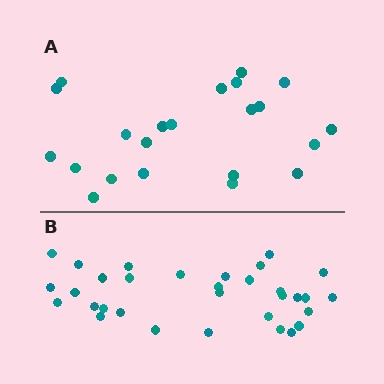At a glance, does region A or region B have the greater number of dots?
Region B (the bottom region) has more dots.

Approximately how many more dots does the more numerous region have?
Region B has roughly 10 or so more dots than region A.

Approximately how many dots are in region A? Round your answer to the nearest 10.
About 20 dots. (The exact count is 22, which rounds to 20.)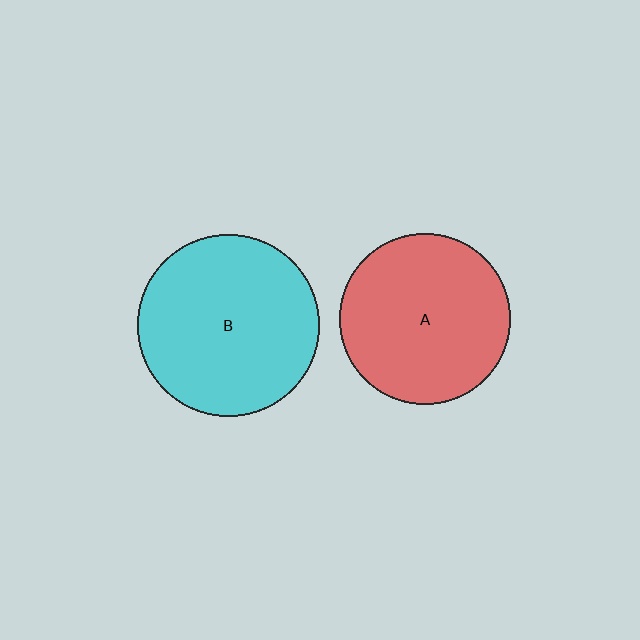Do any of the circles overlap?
No, none of the circles overlap.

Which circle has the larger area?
Circle B (cyan).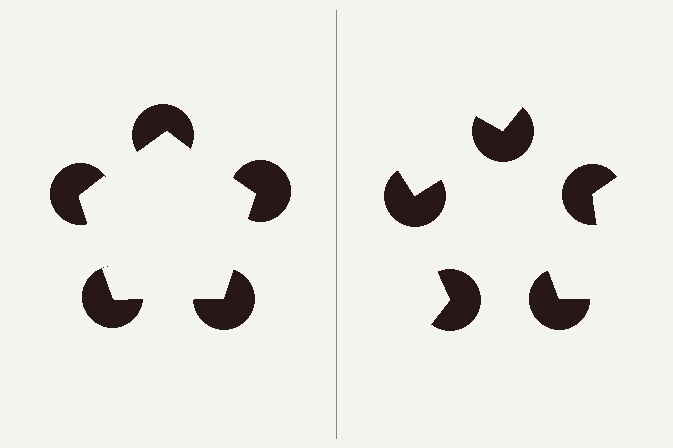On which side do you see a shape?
An illusory pentagon appears on the left side. On the right side the wedge cuts are rotated, so no coherent shape forms.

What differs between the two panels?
The pac-man discs are positioned identically on both sides; only the wedge orientations differ. On the left they align to a pentagon; on the right they are misaligned.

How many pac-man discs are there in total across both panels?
10 — 5 on each side.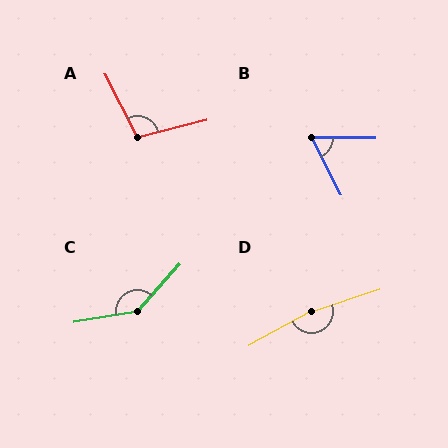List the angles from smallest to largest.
B (63°), A (103°), C (141°), D (170°).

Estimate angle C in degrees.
Approximately 141 degrees.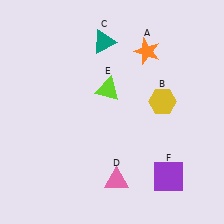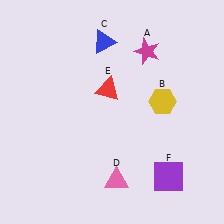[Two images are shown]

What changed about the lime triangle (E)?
In Image 1, E is lime. In Image 2, it changed to red.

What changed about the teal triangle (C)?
In Image 1, C is teal. In Image 2, it changed to blue.